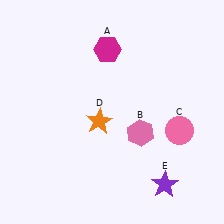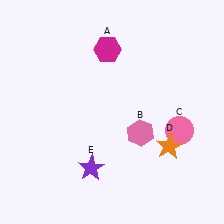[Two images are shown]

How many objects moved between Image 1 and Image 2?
2 objects moved between the two images.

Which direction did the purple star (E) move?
The purple star (E) moved left.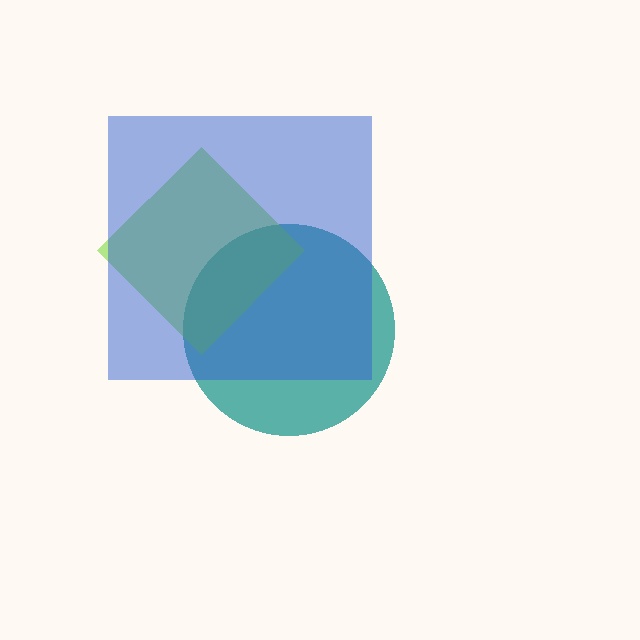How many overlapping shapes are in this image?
There are 3 overlapping shapes in the image.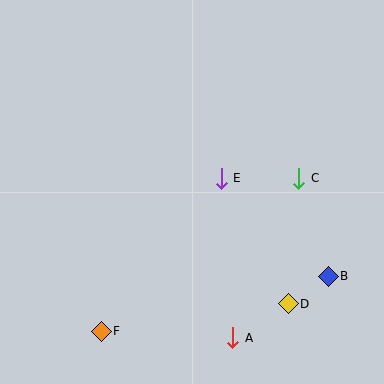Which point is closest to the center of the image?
Point E at (221, 178) is closest to the center.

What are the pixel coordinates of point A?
Point A is at (233, 338).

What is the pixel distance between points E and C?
The distance between E and C is 78 pixels.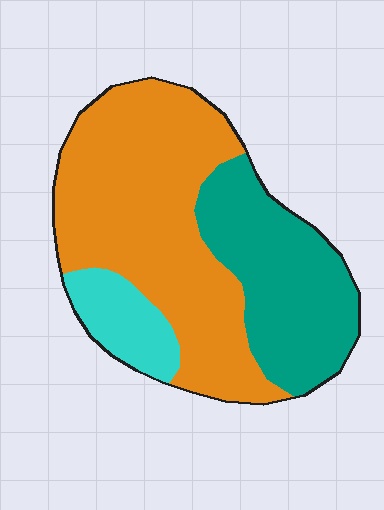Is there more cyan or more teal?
Teal.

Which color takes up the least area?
Cyan, at roughly 10%.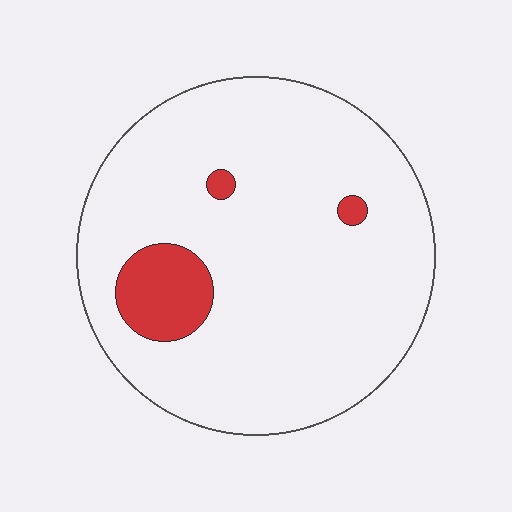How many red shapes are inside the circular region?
3.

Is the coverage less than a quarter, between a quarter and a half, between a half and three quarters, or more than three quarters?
Less than a quarter.